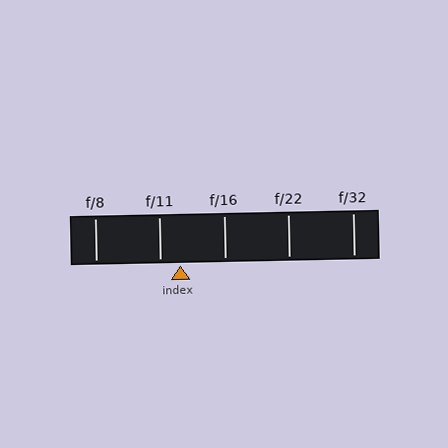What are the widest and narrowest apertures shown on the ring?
The widest aperture shown is f/8 and the narrowest is f/32.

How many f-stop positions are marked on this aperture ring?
There are 5 f-stop positions marked.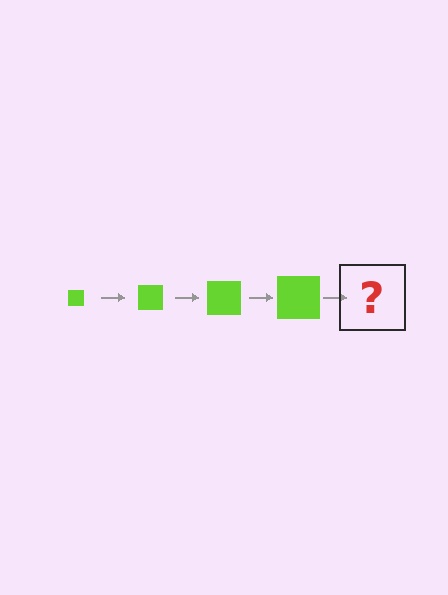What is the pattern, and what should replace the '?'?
The pattern is that the square gets progressively larger each step. The '?' should be a lime square, larger than the previous one.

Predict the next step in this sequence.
The next step is a lime square, larger than the previous one.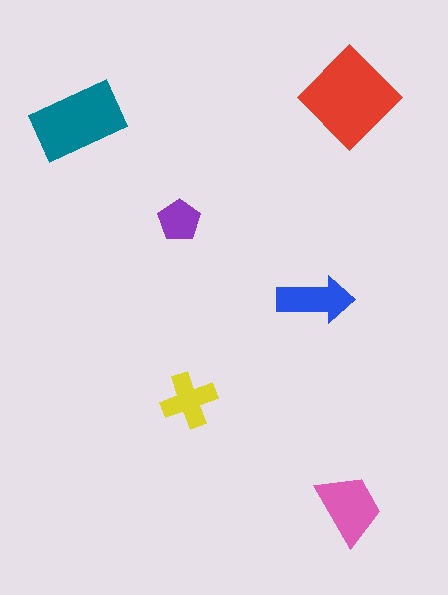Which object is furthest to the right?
The pink trapezoid is rightmost.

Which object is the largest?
The red diamond.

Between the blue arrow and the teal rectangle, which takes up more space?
The teal rectangle.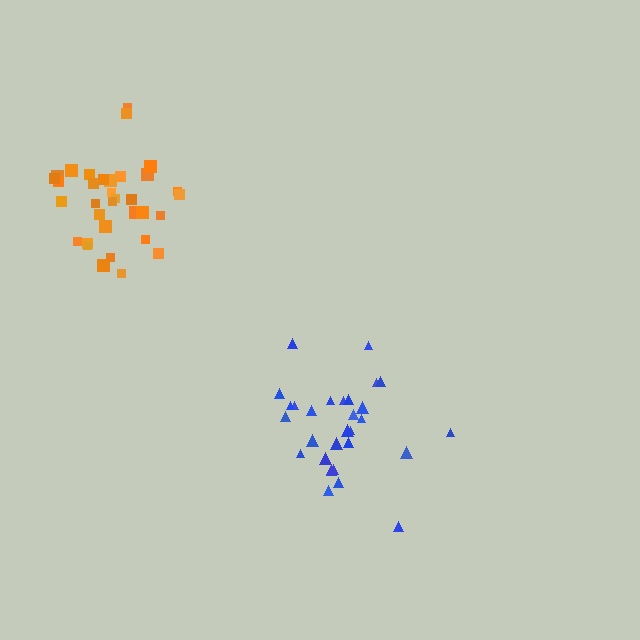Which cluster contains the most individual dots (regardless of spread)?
Orange (35).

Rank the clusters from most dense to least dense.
orange, blue.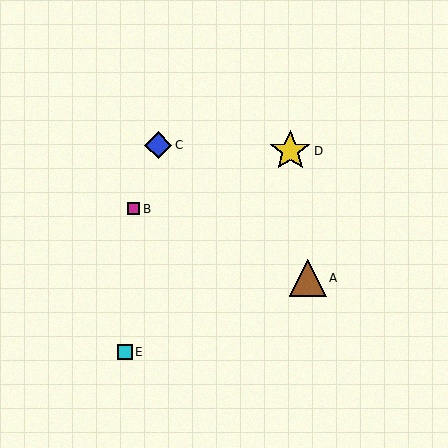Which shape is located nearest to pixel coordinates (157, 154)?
The blue diamond (labeled C) at (158, 145) is nearest to that location.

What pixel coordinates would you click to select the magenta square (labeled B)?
Click at (133, 209) to select the magenta square B.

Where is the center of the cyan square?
The center of the cyan square is at (125, 352).